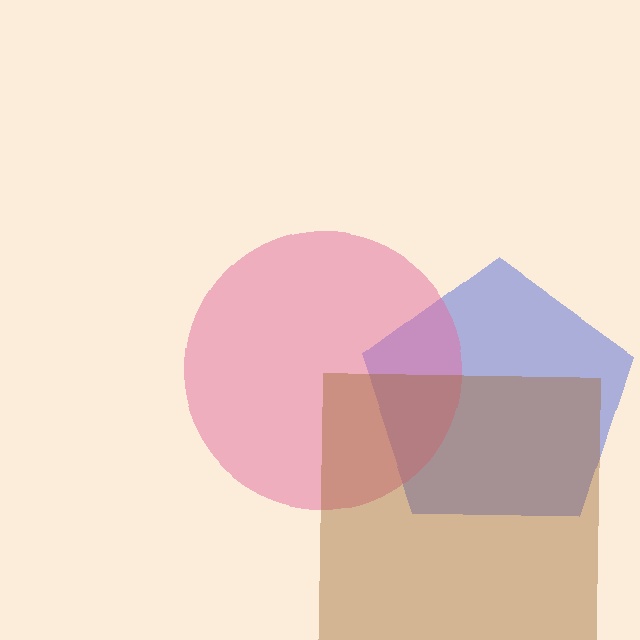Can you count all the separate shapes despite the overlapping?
Yes, there are 3 separate shapes.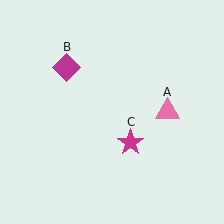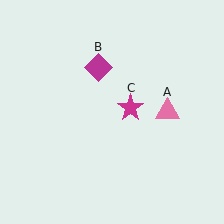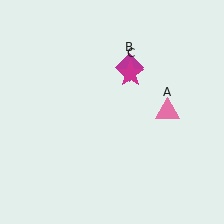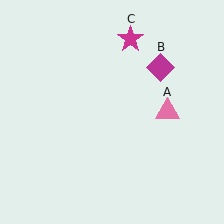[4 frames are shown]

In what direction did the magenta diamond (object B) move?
The magenta diamond (object B) moved right.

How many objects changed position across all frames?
2 objects changed position: magenta diamond (object B), magenta star (object C).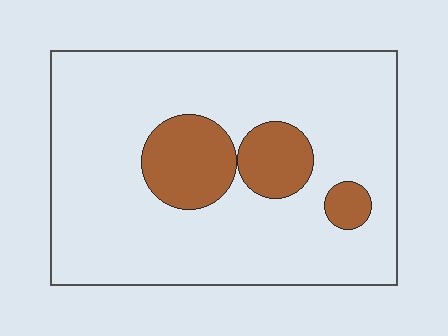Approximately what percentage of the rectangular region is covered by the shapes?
Approximately 15%.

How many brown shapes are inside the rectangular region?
3.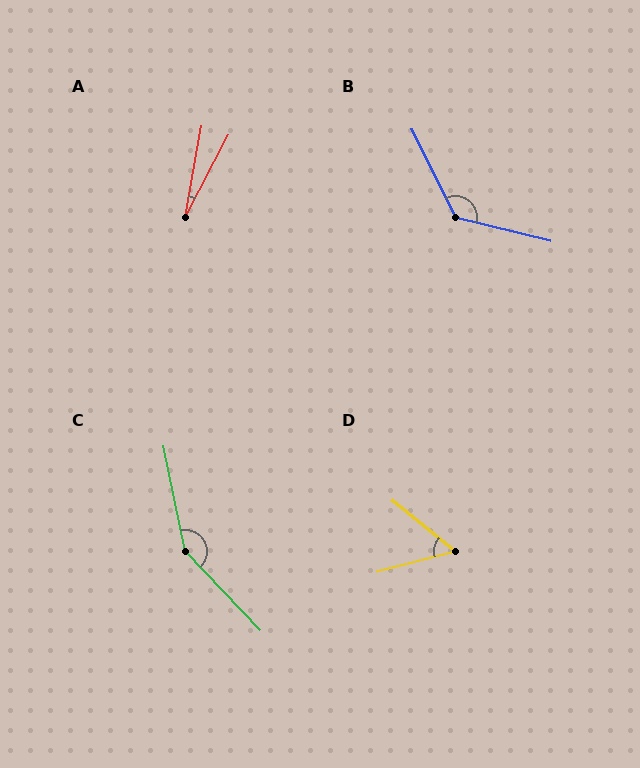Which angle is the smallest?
A, at approximately 18 degrees.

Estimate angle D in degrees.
Approximately 54 degrees.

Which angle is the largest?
C, at approximately 148 degrees.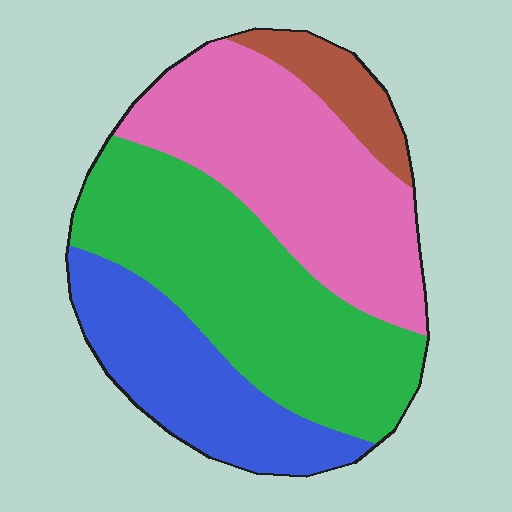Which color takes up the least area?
Brown, at roughly 10%.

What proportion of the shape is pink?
Pink covers around 35% of the shape.